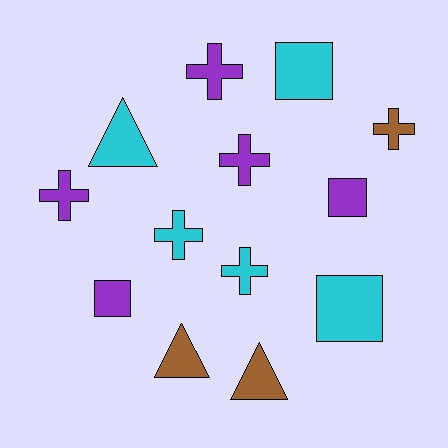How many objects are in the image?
There are 13 objects.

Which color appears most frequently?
Purple, with 5 objects.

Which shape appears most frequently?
Cross, with 6 objects.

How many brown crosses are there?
There is 1 brown cross.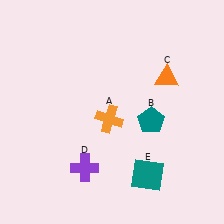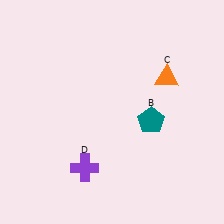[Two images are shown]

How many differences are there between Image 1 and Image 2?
There are 2 differences between the two images.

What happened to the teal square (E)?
The teal square (E) was removed in Image 2. It was in the bottom-right area of Image 1.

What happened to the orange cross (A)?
The orange cross (A) was removed in Image 2. It was in the bottom-left area of Image 1.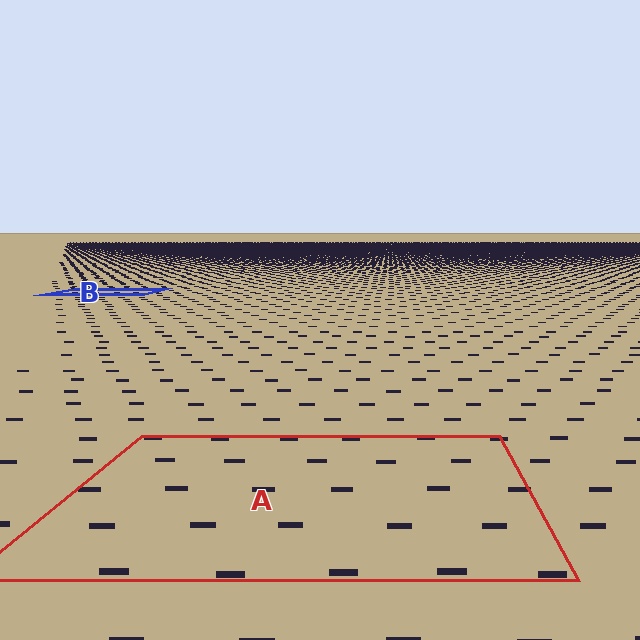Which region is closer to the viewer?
Region A is closer. The texture elements there are larger and more spread out.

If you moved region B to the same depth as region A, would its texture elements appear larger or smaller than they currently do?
They would appear larger. At a closer depth, the same texture elements are projected at a bigger on-screen size.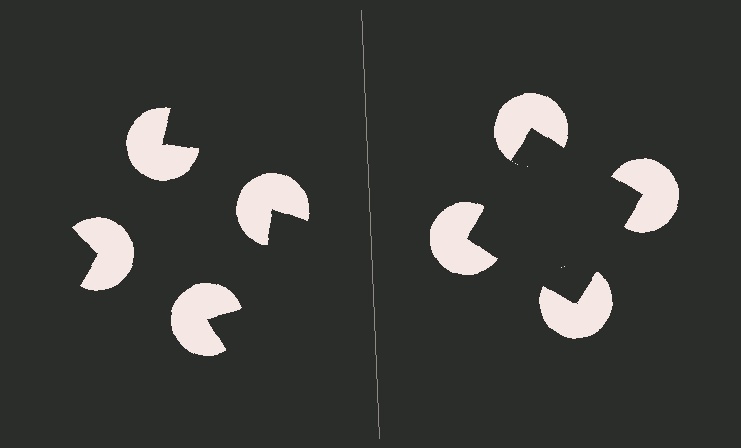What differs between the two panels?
The pac-man discs are positioned identically on both sides; only the wedge orientations differ. On the right they align to a square; on the left they are misaligned.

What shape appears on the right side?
An illusory square.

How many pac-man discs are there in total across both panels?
8 — 4 on each side.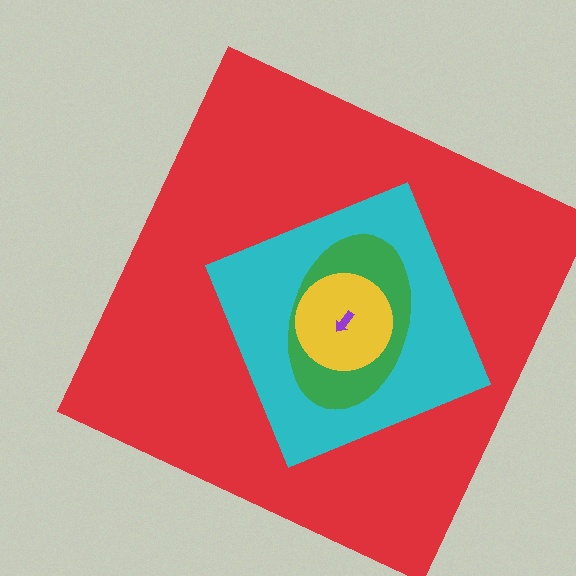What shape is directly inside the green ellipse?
The yellow circle.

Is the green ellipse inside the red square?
Yes.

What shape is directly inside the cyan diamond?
The green ellipse.